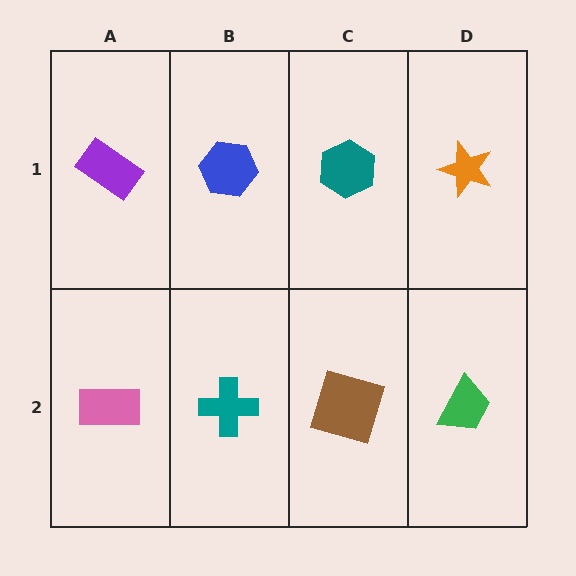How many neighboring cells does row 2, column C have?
3.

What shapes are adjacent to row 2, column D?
An orange star (row 1, column D), a brown square (row 2, column C).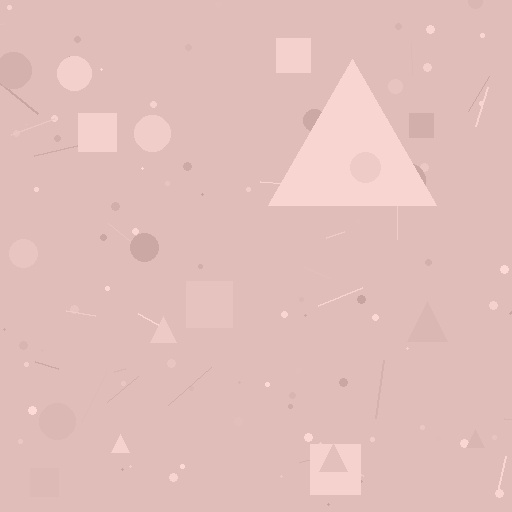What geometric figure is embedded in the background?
A triangle is embedded in the background.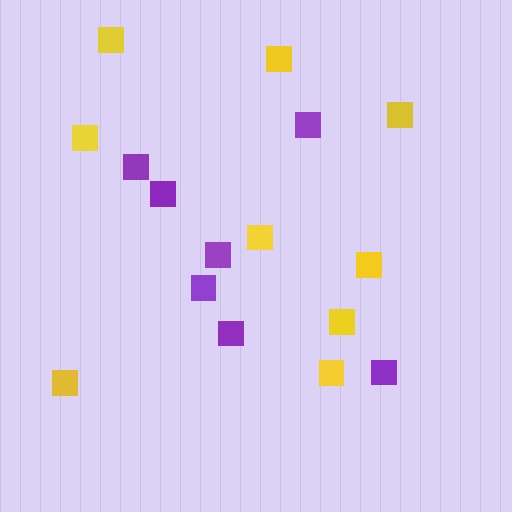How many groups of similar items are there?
There are 2 groups: one group of yellow squares (9) and one group of purple squares (7).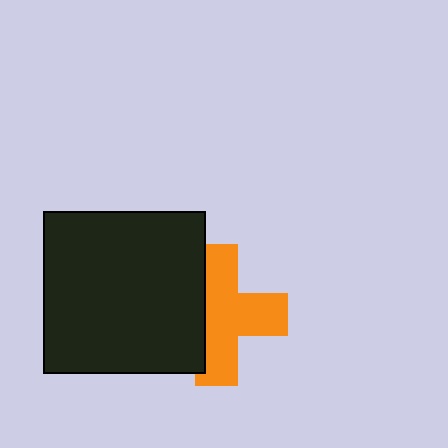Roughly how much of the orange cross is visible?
Most of it is visible (roughly 67%).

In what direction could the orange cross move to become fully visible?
The orange cross could move right. That would shift it out from behind the black square entirely.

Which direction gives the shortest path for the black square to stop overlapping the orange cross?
Moving left gives the shortest separation.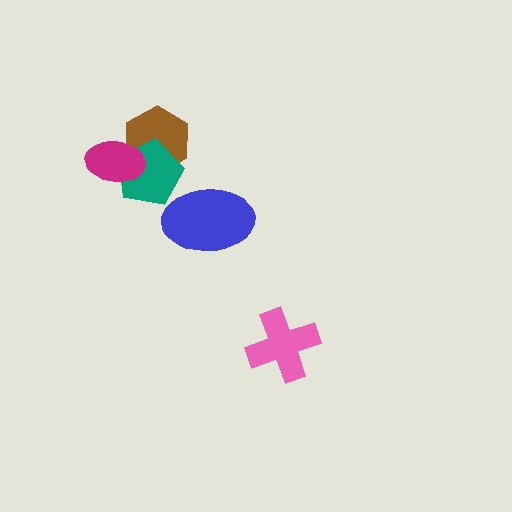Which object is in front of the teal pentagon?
The magenta ellipse is in front of the teal pentagon.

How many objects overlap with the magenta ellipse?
2 objects overlap with the magenta ellipse.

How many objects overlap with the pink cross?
0 objects overlap with the pink cross.